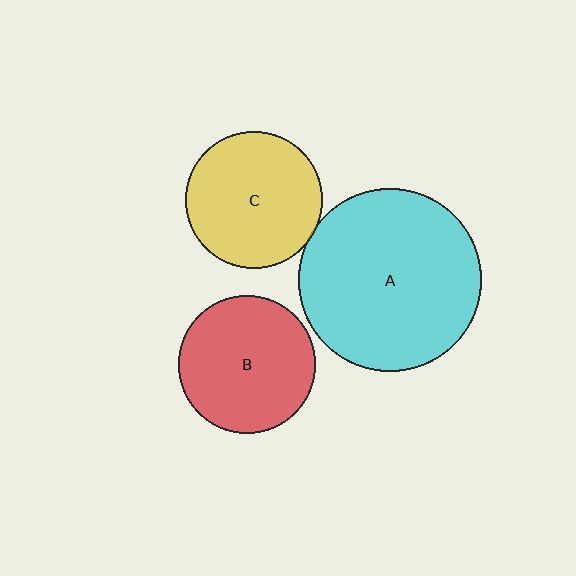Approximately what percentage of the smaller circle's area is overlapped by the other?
Approximately 5%.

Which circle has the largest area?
Circle A (cyan).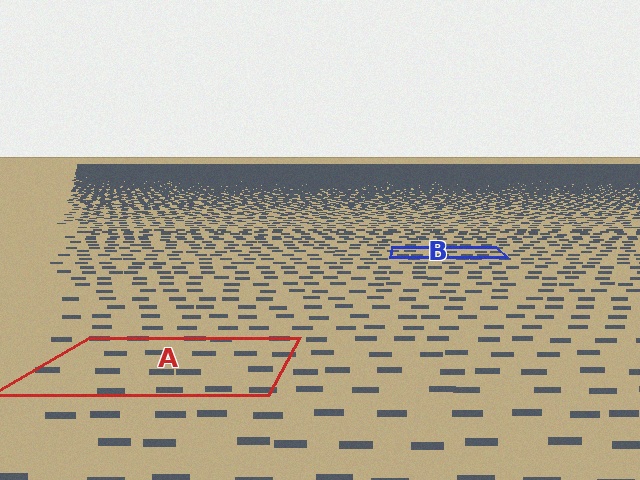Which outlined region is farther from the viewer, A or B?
Region B is farther from the viewer — the texture elements inside it appear smaller and more densely packed.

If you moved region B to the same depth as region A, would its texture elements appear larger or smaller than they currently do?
They would appear larger. At a closer depth, the same texture elements are projected at a bigger on-screen size.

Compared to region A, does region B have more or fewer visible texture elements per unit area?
Region B has more texture elements per unit area — they are packed more densely because it is farther away.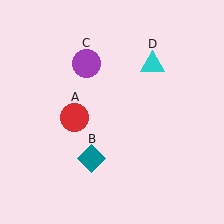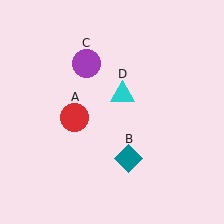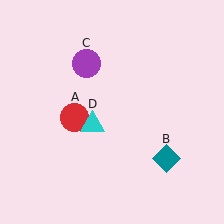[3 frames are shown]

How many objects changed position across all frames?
2 objects changed position: teal diamond (object B), cyan triangle (object D).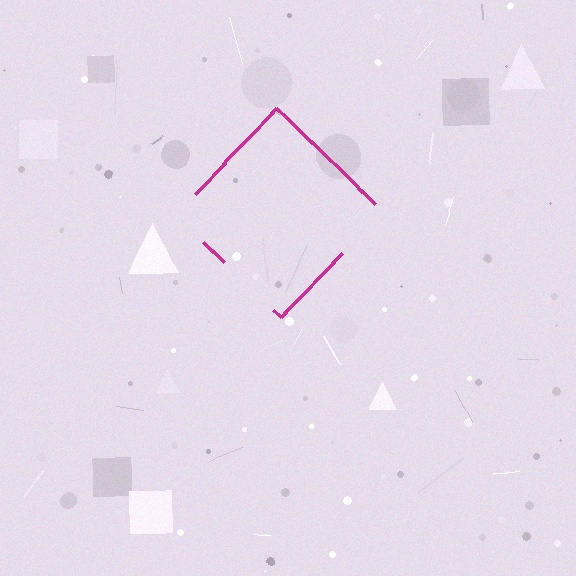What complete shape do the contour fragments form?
The contour fragments form a diamond.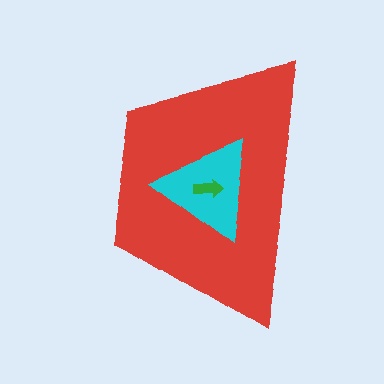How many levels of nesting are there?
3.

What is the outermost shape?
The red trapezoid.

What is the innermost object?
The green arrow.